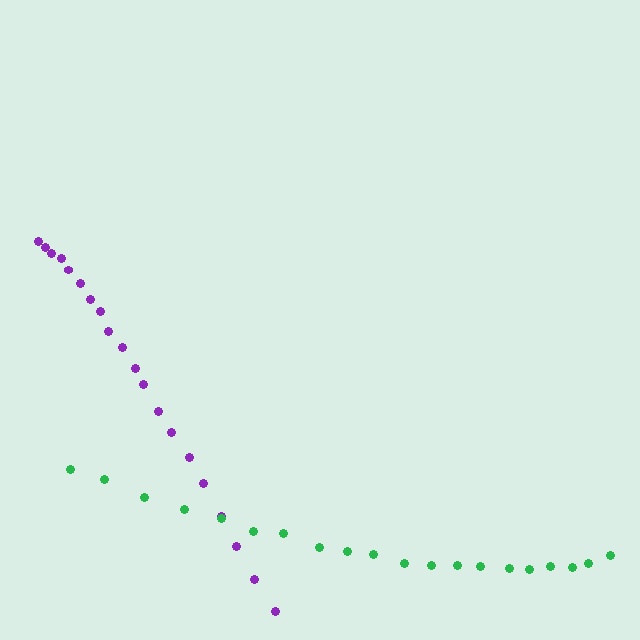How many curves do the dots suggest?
There are 2 distinct paths.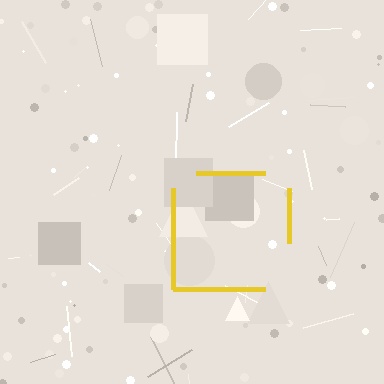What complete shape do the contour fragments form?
The contour fragments form a square.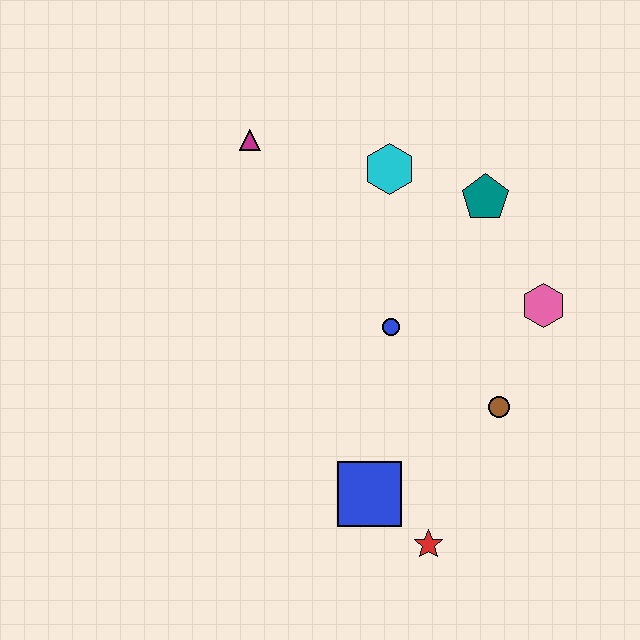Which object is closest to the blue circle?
The brown circle is closest to the blue circle.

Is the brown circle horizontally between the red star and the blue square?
No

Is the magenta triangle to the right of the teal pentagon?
No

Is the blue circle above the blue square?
Yes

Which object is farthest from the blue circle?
The magenta triangle is farthest from the blue circle.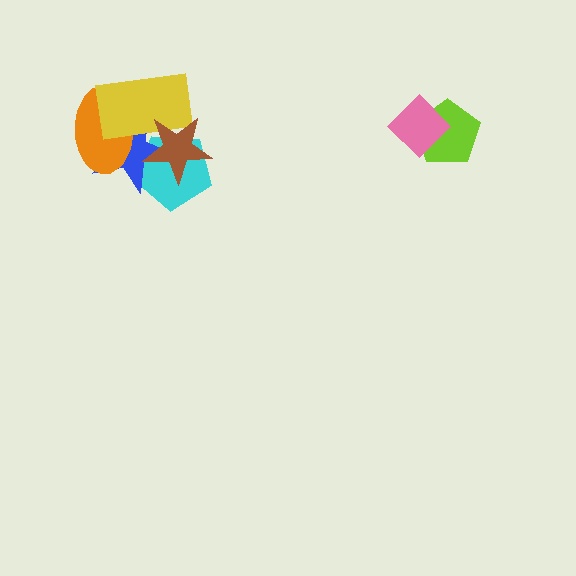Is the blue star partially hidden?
Yes, it is partially covered by another shape.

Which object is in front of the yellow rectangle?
The brown star is in front of the yellow rectangle.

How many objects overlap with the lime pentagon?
1 object overlaps with the lime pentagon.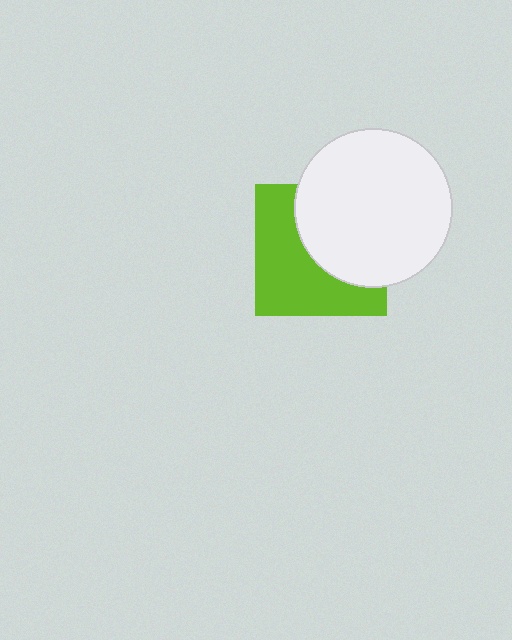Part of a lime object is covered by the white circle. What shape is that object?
It is a square.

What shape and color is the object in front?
The object in front is a white circle.